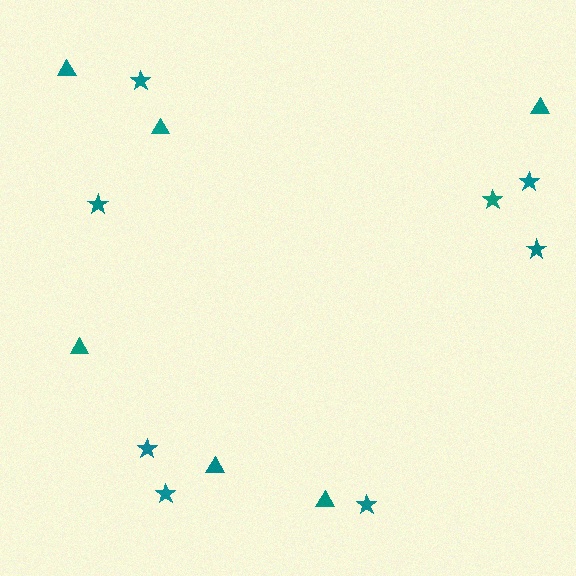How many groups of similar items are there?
There are 2 groups: one group of triangles (6) and one group of stars (8).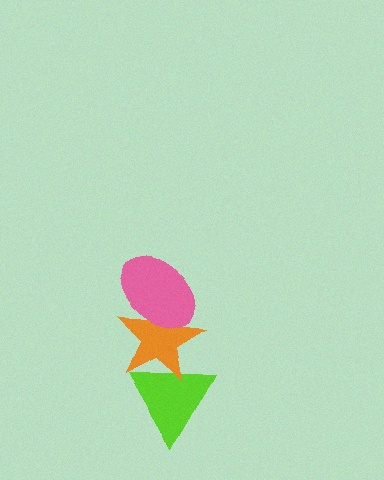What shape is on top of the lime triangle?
The orange star is on top of the lime triangle.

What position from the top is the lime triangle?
The lime triangle is 3rd from the top.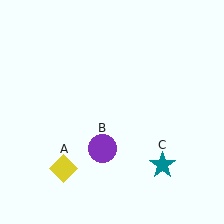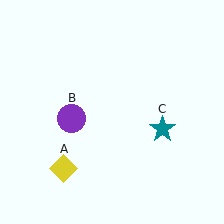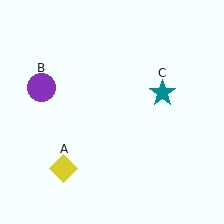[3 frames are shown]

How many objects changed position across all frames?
2 objects changed position: purple circle (object B), teal star (object C).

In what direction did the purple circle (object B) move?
The purple circle (object B) moved up and to the left.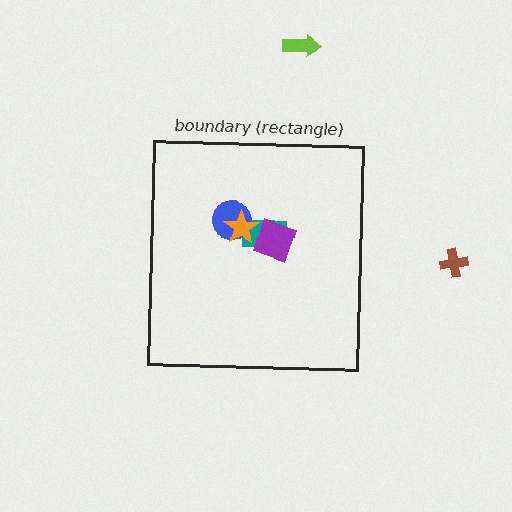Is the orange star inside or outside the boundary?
Inside.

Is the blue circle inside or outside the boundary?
Inside.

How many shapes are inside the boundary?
4 inside, 2 outside.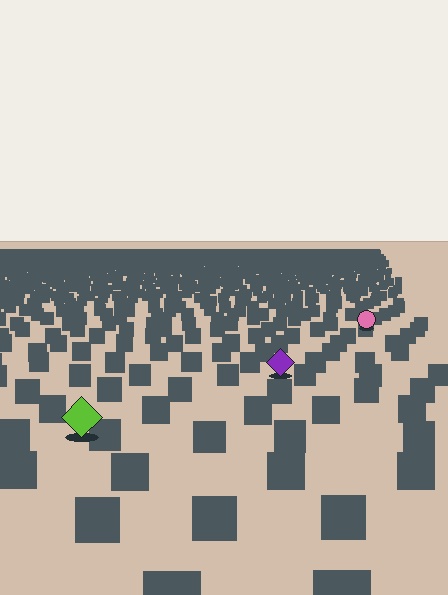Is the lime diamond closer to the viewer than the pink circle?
Yes. The lime diamond is closer — you can tell from the texture gradient: the ground texture is coarser near it.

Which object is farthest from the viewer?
The pink circle is farthest from the viewer. It appears smaller and the ground texture around it is denser.